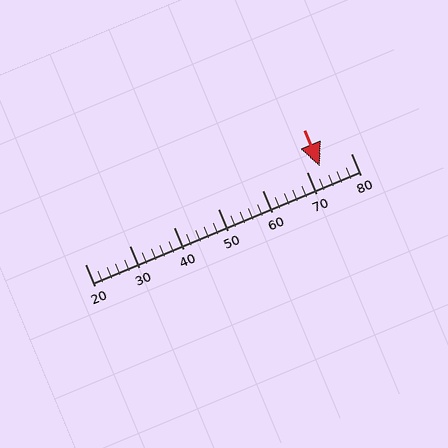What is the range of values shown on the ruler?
The ruler shows values from 20 to 80.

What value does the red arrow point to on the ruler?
The red arrow points to approximately 73.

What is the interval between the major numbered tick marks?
The major tick marks are spaced 10 units apart.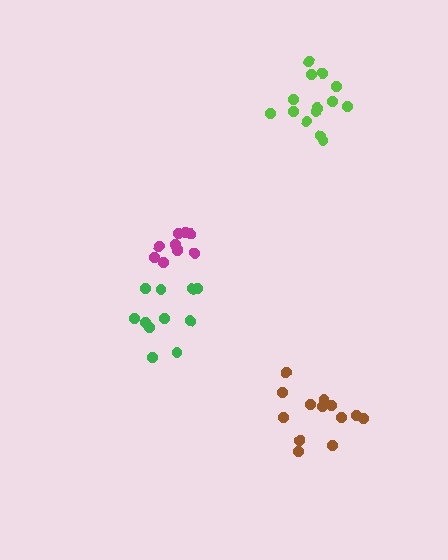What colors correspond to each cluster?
The clusters are colored: lime, green, brown, magenta.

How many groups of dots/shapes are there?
There are 4 groups.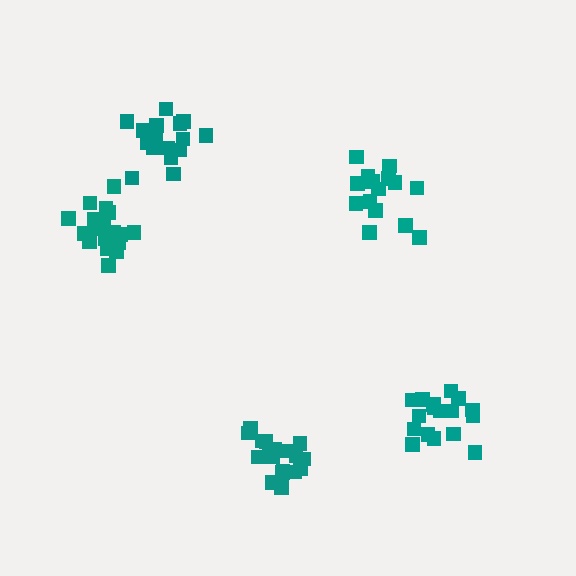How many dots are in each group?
Group 1: 17 dots, Group 2: 17 dots, Group 3: 16 dots, Group 4: 21 dots, Group 5: 20 dots (91 total).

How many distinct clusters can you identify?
There are 5 distinct clusters.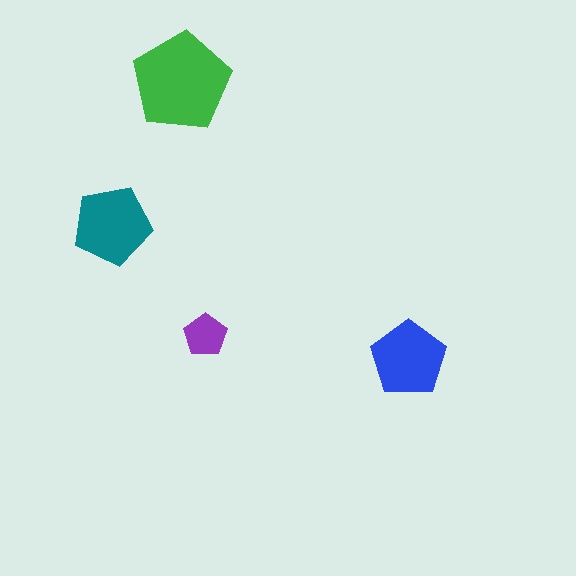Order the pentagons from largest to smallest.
the green one, the teal one, the blue one, the purple one.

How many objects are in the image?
There are 4 objects in the image.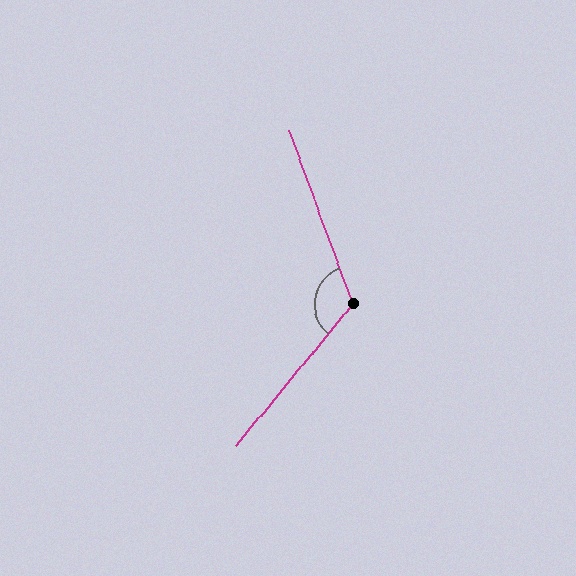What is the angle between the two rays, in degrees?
Approximately 120 degrees.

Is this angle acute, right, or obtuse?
It is obtuse.